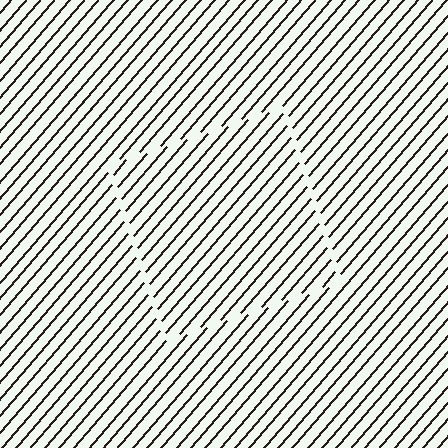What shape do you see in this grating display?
An illusory square. The interior of the shape contains the same grating, shifted by half a period — the contour is defined by the phase discontinuity where line-ends from the inner and outer gratings abut.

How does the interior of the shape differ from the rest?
The interior of the shape contains the same grating, shifted by half a period — the contour is defined by the phase discontinuity where line-ends from the inner and outer gratings abut.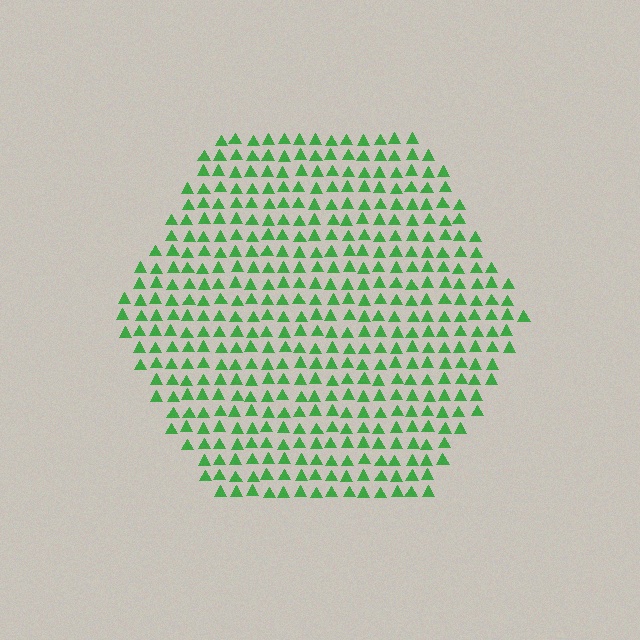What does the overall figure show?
The overall figure shows a hexagon.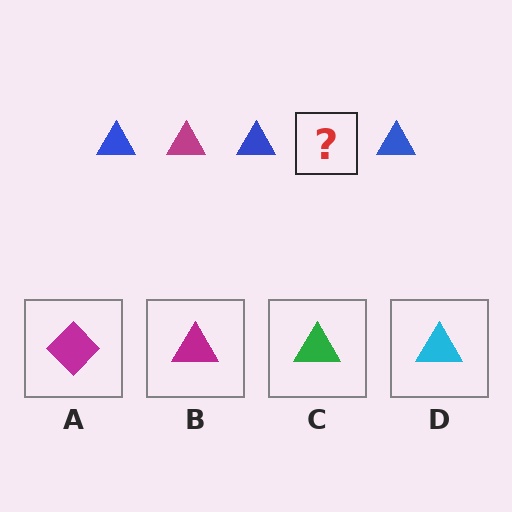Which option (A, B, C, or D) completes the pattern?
B.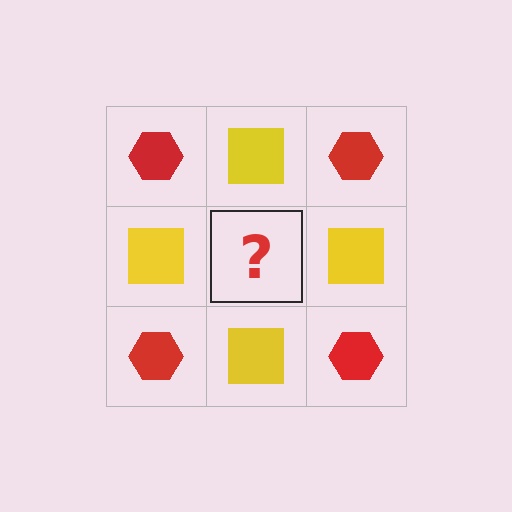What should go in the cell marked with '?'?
The missing cell should contain a red hexagon.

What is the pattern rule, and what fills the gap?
The rule is that it alternates red hexagon and yellow square in a checkerboard pattern. The gap should be filled with a red hexagon.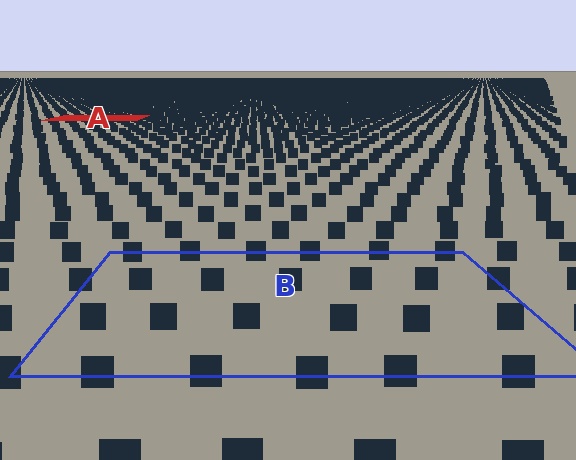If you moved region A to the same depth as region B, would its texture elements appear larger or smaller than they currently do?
They would appear larger. At a closer depth, the same texture elements are projected at a bigger on-screen size.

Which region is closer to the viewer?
Region B is closer. The texture elements there are larger and more spread out.